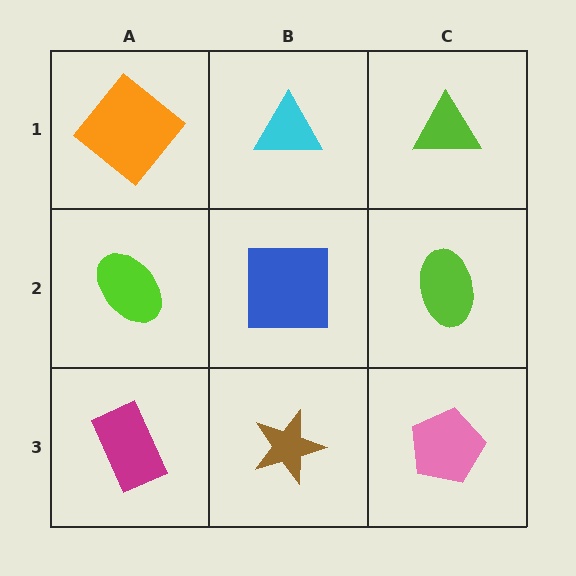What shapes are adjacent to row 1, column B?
A blue square (row 2, column B), an orange diamond (row 1, column A), a lime triangle (row 1, column C).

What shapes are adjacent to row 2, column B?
A cyan triangle (row 1, column B), a brown star (row 3, column B), a lime ellipse (row 2, column A), a lime ellipse (row 2, column C).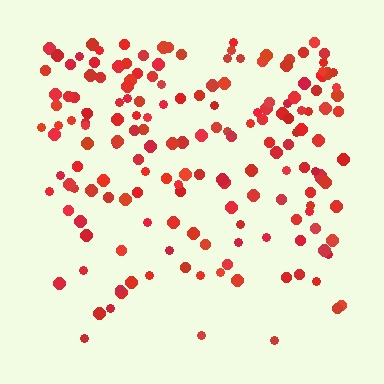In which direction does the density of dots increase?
From bottom to top, with the top side densest.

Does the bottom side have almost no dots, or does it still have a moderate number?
Still a moderate number, just noticeably fewer than the top.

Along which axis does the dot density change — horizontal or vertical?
Vertical.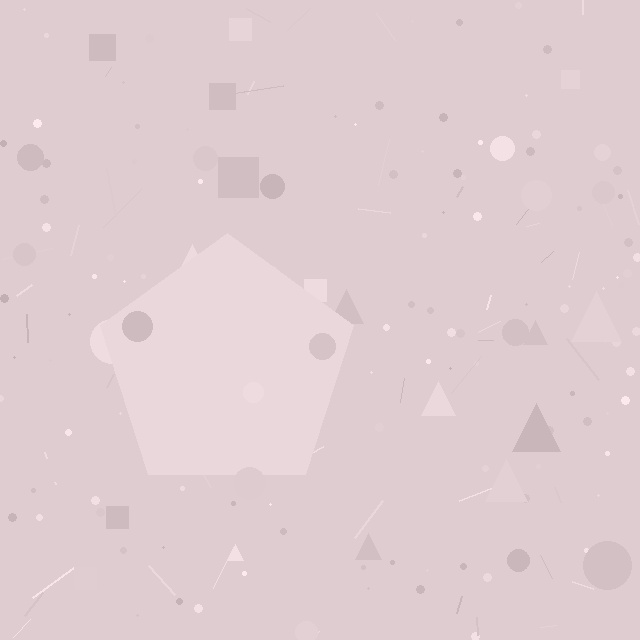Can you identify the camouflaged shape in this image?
The camouflaged shape is a pentagon.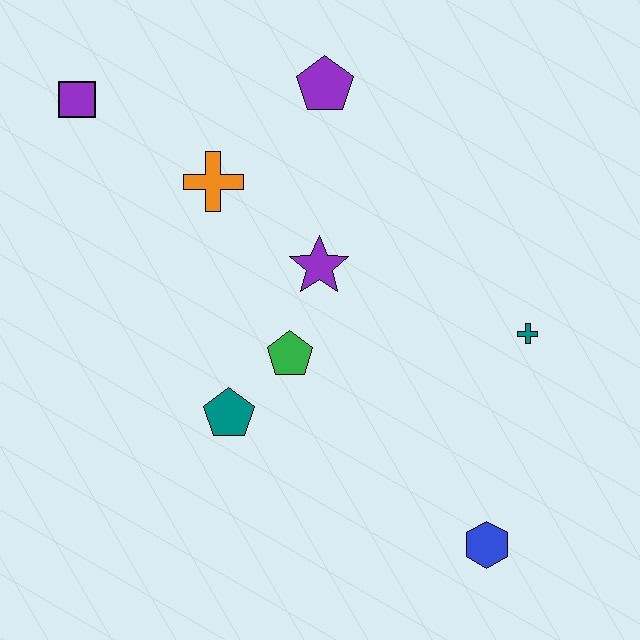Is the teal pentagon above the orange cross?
No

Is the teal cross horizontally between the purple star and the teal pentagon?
No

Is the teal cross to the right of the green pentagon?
Yes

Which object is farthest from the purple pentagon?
The blue hexagon is farthest from the purple pentagon.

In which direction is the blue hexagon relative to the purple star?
The blue hexagon is below the purple star.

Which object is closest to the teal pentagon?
The green pentagon is closest to the teal pentagon.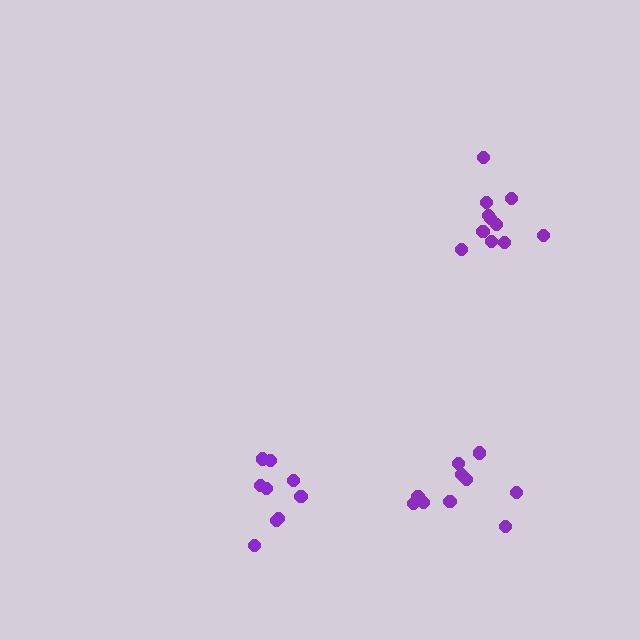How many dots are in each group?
Group 1: 10 dots, Group 2: 9 dots, Group 3: 11 dots (30 total).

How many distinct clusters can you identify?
There are 3 distinct clusters.